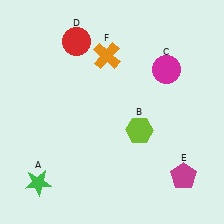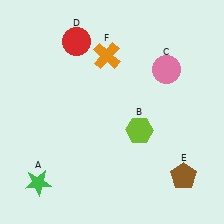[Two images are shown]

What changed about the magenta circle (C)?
In Image 1, C is magenta. In Image 2, it changed to pink.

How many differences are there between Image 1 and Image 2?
There are 2 differences between the two images.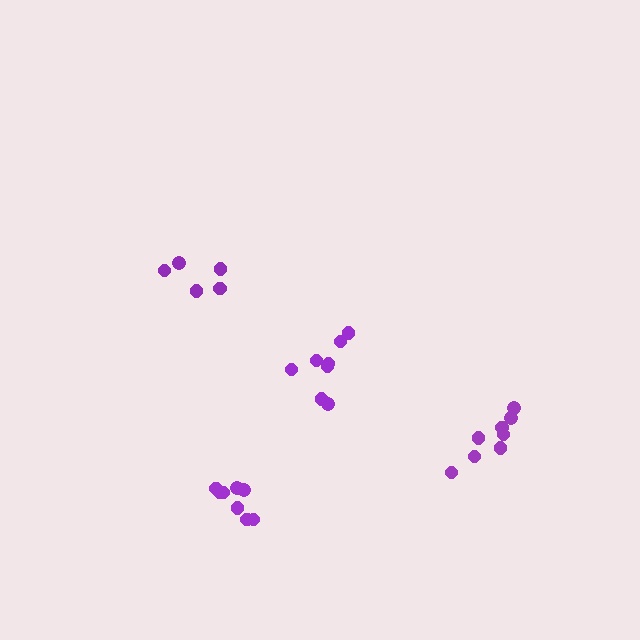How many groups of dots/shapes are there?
There are 4 groups.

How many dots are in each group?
Group 1: 8 dots, Group 2: 8 dots, Group 3: 8 dots, Group 4: 5 dots (29 total).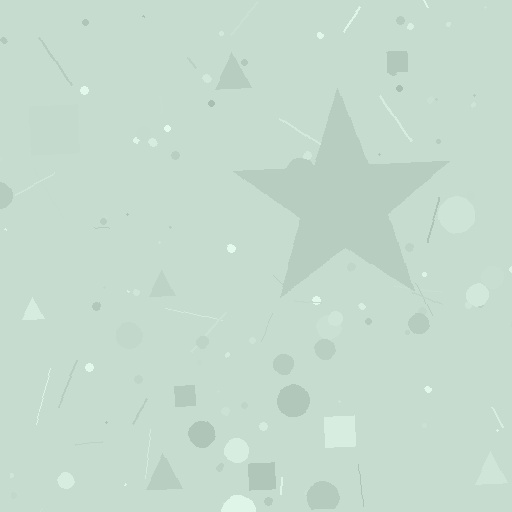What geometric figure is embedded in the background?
A star is embedded in the background.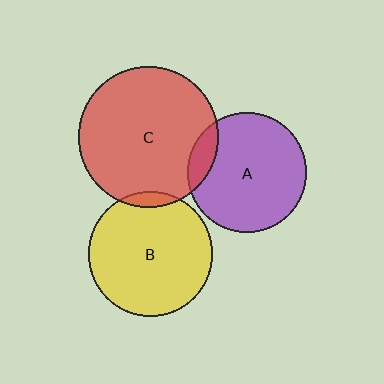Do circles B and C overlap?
Yes.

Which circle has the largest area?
Circle C (red).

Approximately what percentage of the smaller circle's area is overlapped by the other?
Approximately 5%.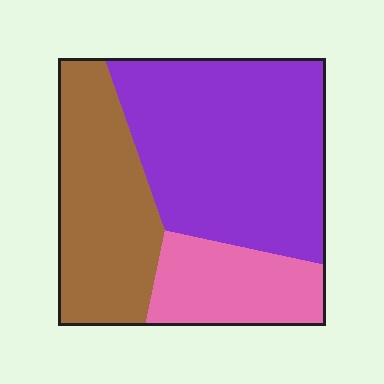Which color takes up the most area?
Purple, at roughly 50%.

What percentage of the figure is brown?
Brown takes up about one third (1/3) of the figure.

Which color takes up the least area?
Pink, at roughly 20%.